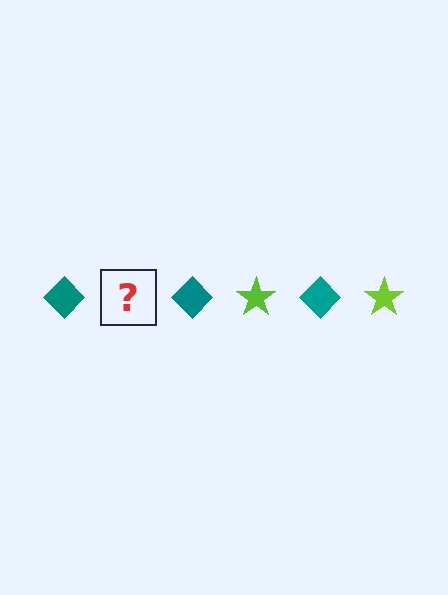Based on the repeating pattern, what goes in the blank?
The blank should be a lime star.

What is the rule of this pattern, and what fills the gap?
The rule is that the pattern alternates between teal diamond and lime star. The gap should be filled with a lime star.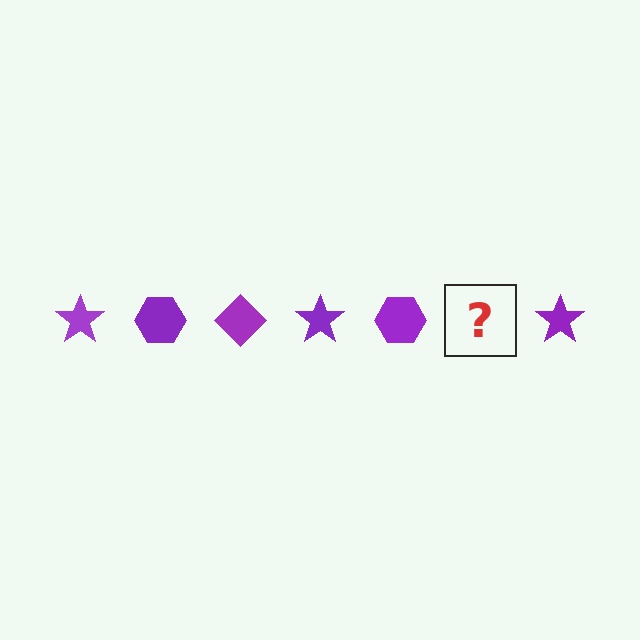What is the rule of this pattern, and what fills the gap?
The rule is that the pattern cycles through star, hexagon, diamond shapes in purple. The gap should be filled with a purple diamond.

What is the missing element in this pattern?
The missing element is a purple diamond.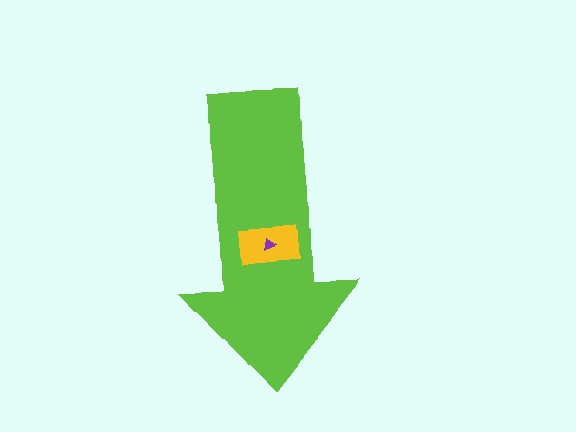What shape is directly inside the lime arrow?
The yellow rectangle.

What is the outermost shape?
The lime arrow.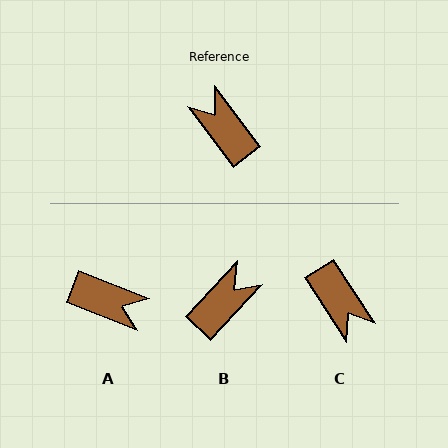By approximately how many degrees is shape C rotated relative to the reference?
Approximately 176 degrees counter-clockwise.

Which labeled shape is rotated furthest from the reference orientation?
C, about 176 degrees away.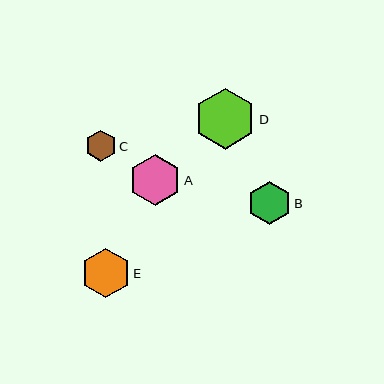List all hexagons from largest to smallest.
From largest to smallest: D, A, E, B, C.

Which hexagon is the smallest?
Hexagon C is the smallest with a size of approximately 31 pixels.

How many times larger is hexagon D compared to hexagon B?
Hexagon D is approximately 1.4 times the size of hexagon B.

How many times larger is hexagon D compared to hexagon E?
Hexagon D is approximately 1.2 times the size of hexagon E.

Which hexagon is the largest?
Hexagon D is the largest with a size of approximately 61 pixels.